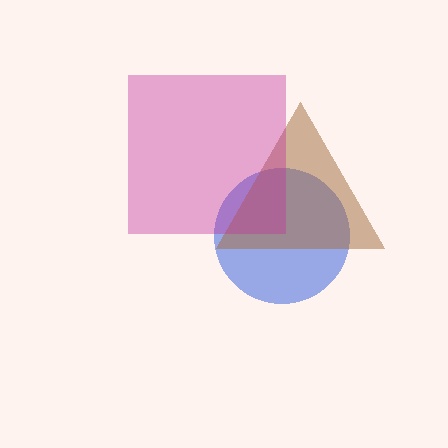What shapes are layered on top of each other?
The layered shapes are: a blue circle, a brown triangle, a magenta square.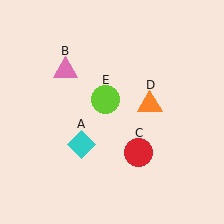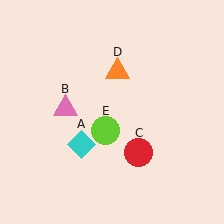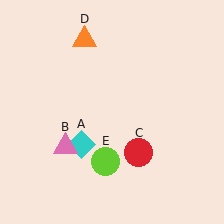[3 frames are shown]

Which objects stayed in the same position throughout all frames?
Cyan diamond (object A) and red circle (object C) remained stationary.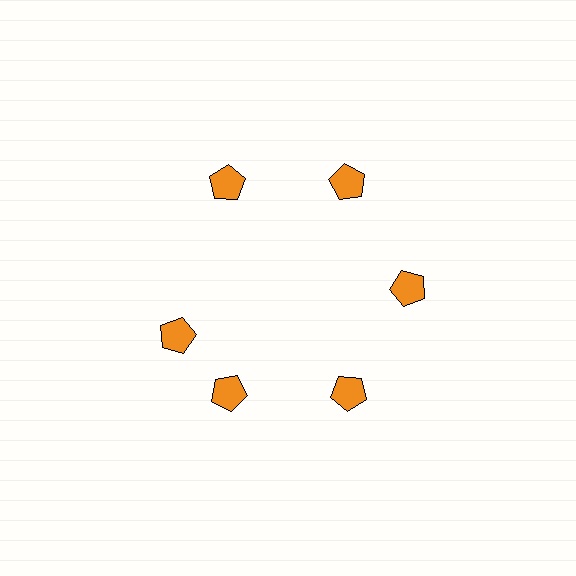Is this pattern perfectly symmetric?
No. The 6 orange pentagons are arranged in a ring, but one element near the 9 o'clock position is rotated out of alignment along the ring, breaking the 6-fold rotational symmetry.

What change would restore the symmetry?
The symmetry would be restored by rotating it back into even spacing with its neighbors so that all 6 pentagons sit at equal angles and equal distance from the center.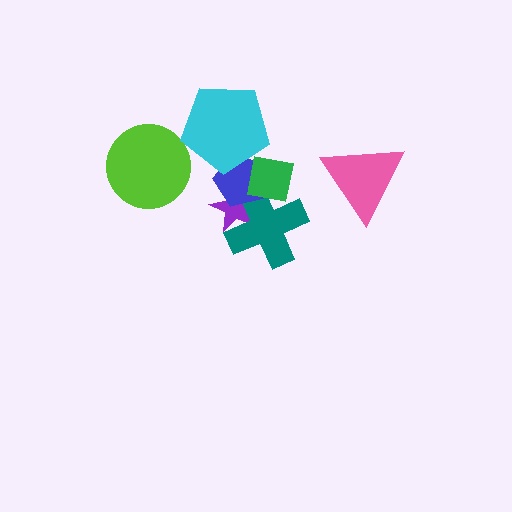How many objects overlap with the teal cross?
3 objects overlap with the teal cross.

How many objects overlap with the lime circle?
0 objects overlap with the lime circle.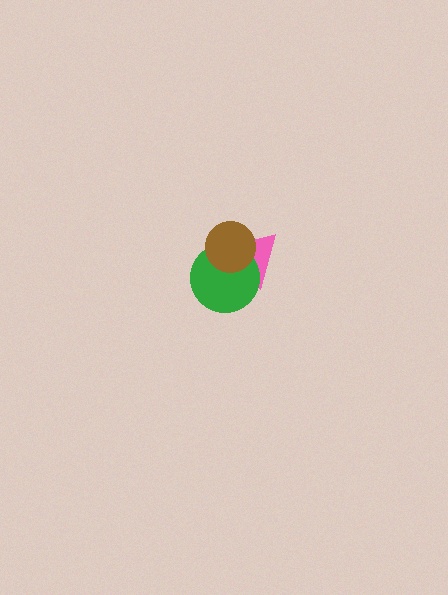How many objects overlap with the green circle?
2 objects overlap with the green circle.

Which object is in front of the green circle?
The brown circle is in front of the green circle.